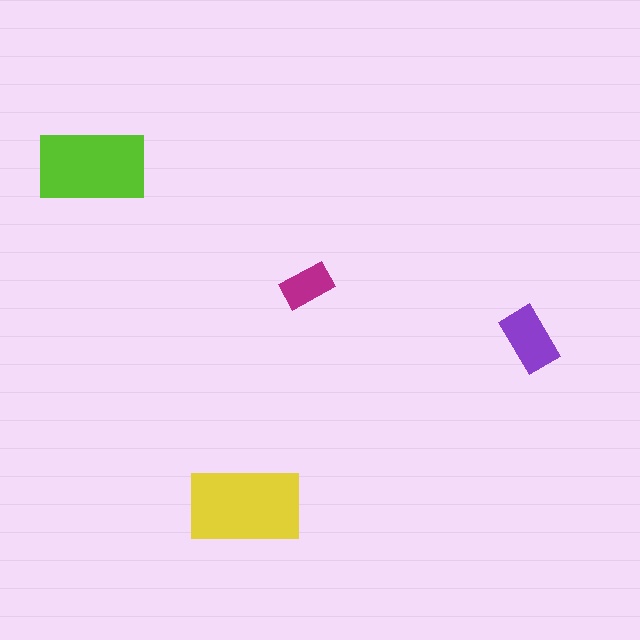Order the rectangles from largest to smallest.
the yellow one, the lime one, the purple one, the magenta one.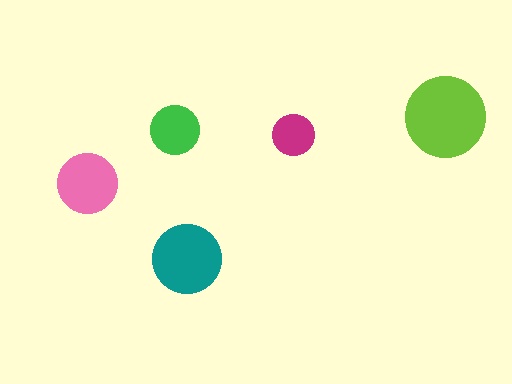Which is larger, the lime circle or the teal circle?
The lime one.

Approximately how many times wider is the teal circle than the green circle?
About 1.5 times wider.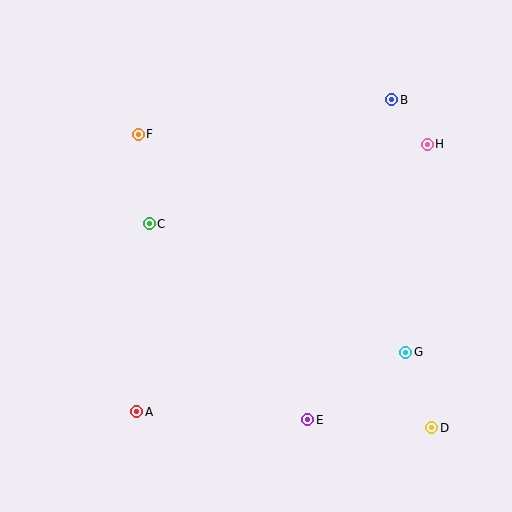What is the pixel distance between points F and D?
The distance between F and D is 415 pixels.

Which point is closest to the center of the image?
Point C at (149, 224) is closest to the center.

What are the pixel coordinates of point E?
Point E is at (308, 420).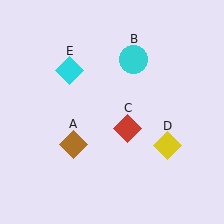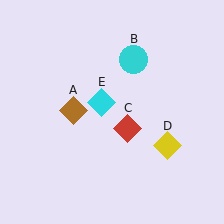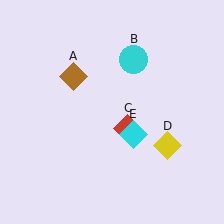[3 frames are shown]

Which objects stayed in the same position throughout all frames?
Cyan circle (object B) and red diamond (object C) and yellow diamond (object D) remained stationary.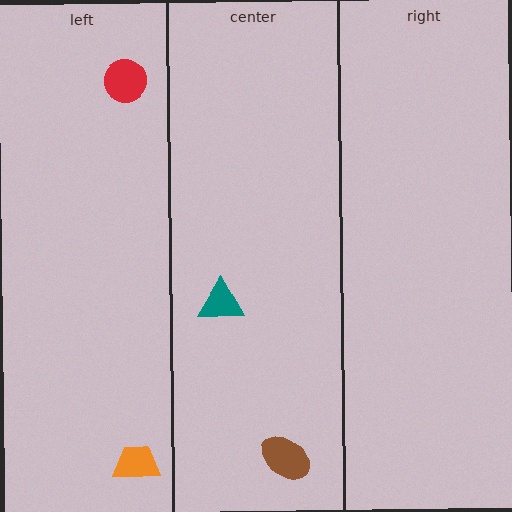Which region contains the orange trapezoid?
The left region.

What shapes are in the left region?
The red circle, the orange trapezoid.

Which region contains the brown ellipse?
The center region.